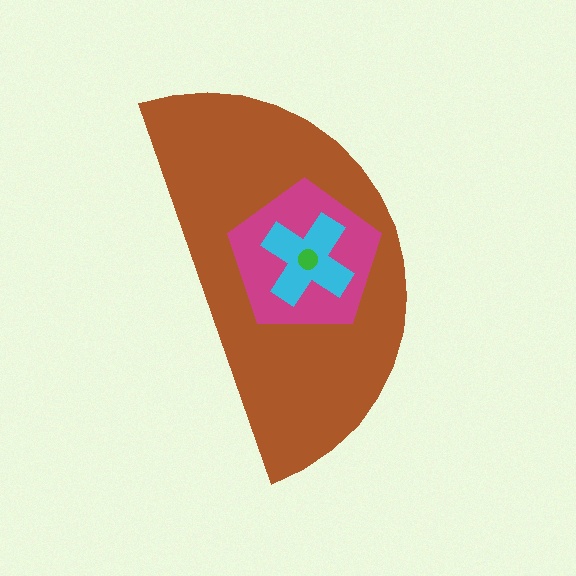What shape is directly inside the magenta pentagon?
The cyan cross.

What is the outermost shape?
The brown semicircle.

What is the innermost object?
The green circle.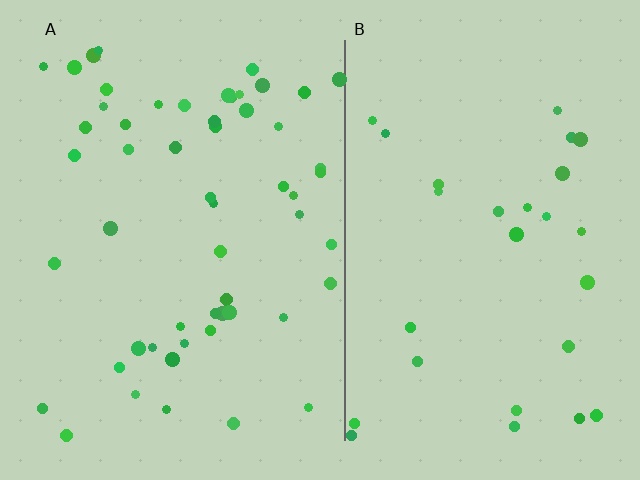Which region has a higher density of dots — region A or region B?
A (the left).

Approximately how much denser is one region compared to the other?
Approximately 2.0× — region A over region B.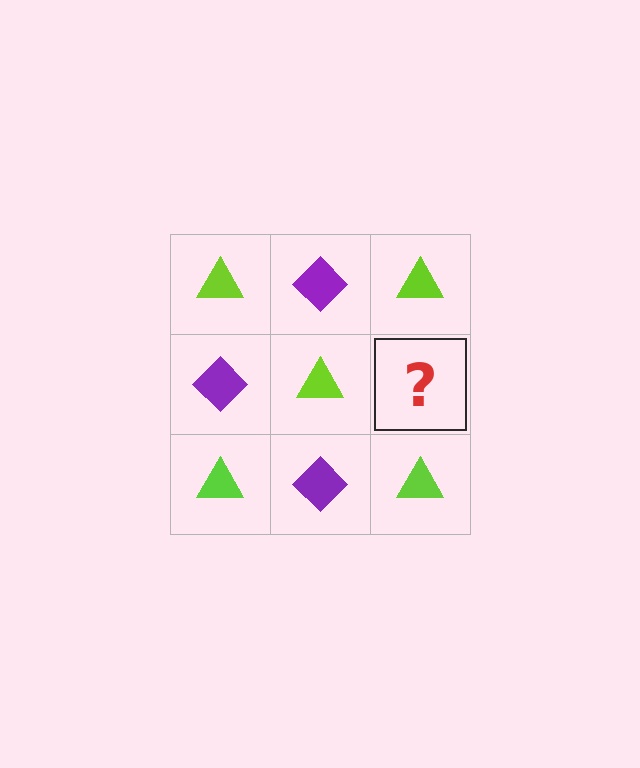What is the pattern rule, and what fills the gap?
The rule is that it alternates lime triangle and purple diamond in a checkerboard pattern. The gap should be filled with a purple diamond.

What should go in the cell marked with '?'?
The missing cell should contain a purple diamond.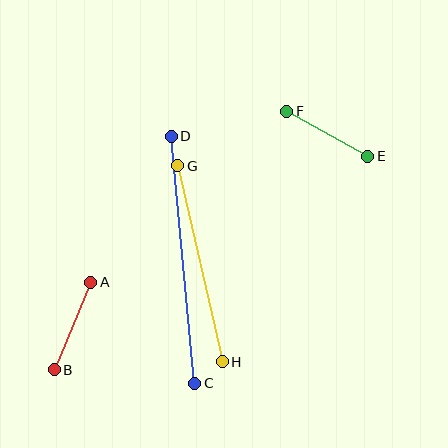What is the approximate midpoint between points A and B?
The midpoint is at approximately (73, 326) pixels.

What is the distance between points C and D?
The distance is approximately 248 pixels.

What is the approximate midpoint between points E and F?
The midpoint is at approximately (327, 134) pixels.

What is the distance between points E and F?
The distance is approximately 93 pixels.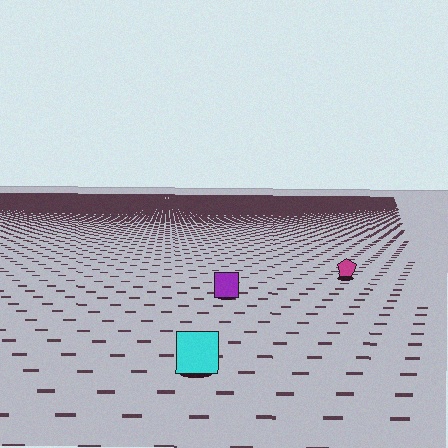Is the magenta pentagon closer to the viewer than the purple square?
No. The purple square is closer — you can tell from the texture gradient: the ground texture is coarser near it.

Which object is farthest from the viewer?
The magenta pentagon is farthest from the viewer. It appears smaller and the ground texture around it is denser.